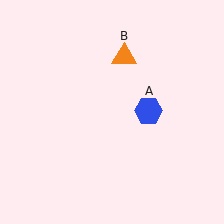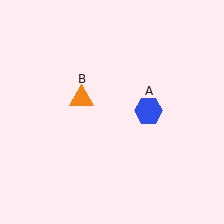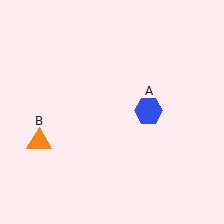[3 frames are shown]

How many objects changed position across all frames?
1 object changed position: orange triangle (object B).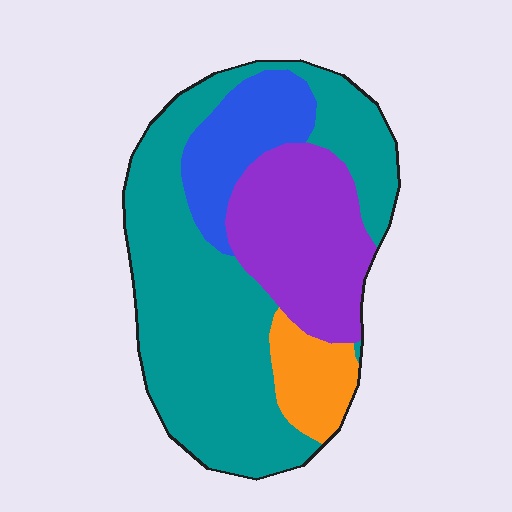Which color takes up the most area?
Teal, at roughly 55%.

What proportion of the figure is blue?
Blue covers roughly 15% of the figure.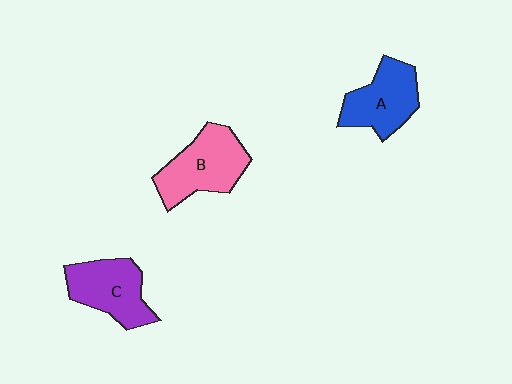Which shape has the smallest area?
Shape A (blue).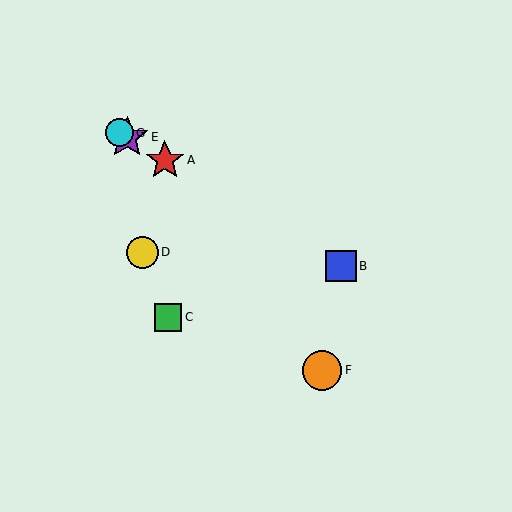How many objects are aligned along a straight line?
4 objects (A, B, E, G) are aligned along a straight line.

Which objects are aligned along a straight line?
Objects A, B, E, G are aligned along a straight line.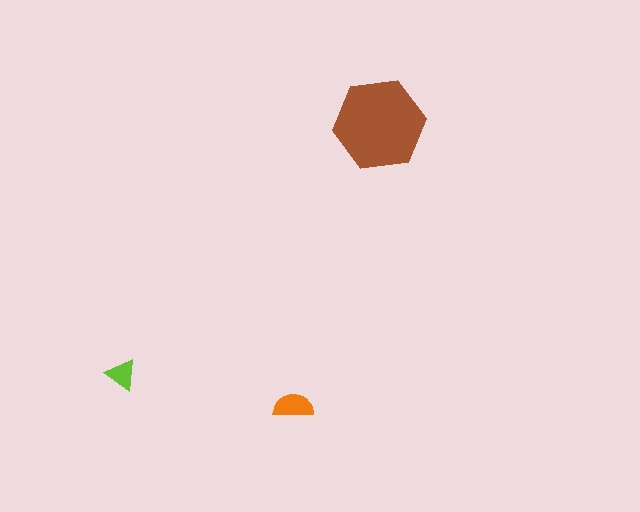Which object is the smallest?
The lime triangle.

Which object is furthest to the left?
The lime triangle is leftmost.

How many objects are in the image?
There are 3 objects in the image.